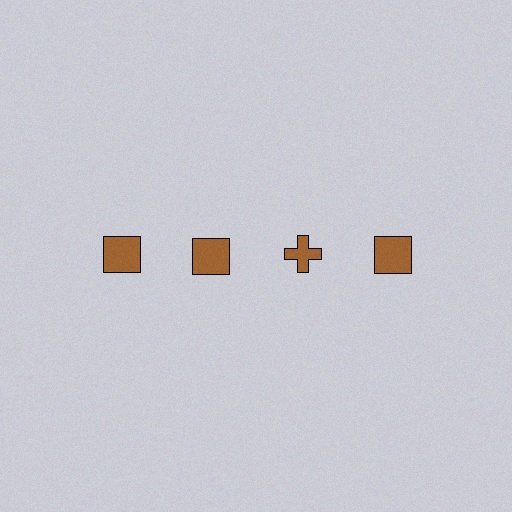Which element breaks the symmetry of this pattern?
The brown cross in the top row, center column breaks the symmetry. All other shapes are brown squares.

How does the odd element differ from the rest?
It has a different shape: cross instead of square.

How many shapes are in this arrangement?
There are 4 shapes arranged in a grid pattern.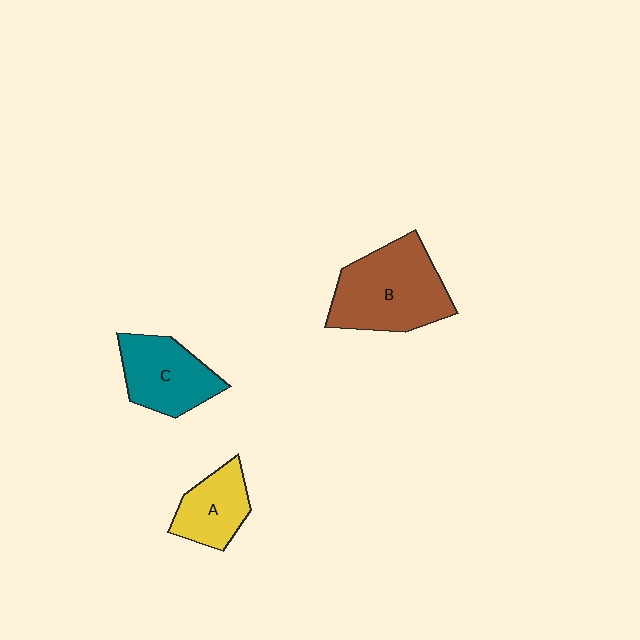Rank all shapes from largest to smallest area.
From largest to smallest: B (brown), C (teal), A (yellow).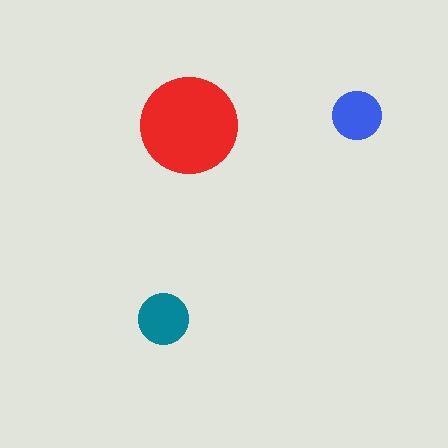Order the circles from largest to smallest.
the red one, the teal one, the blue one.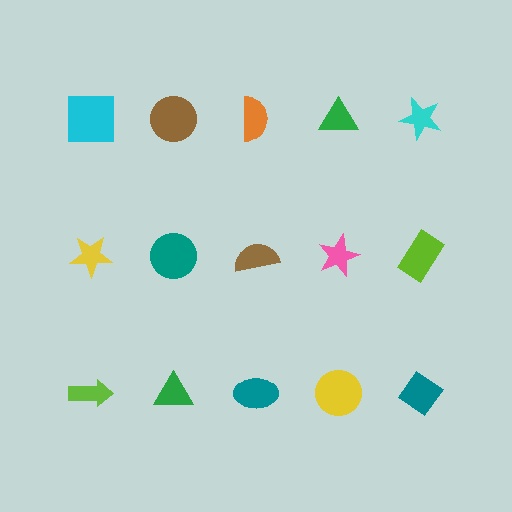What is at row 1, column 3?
An orange semicircle.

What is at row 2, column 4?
A pink star.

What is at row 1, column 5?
A cyan star.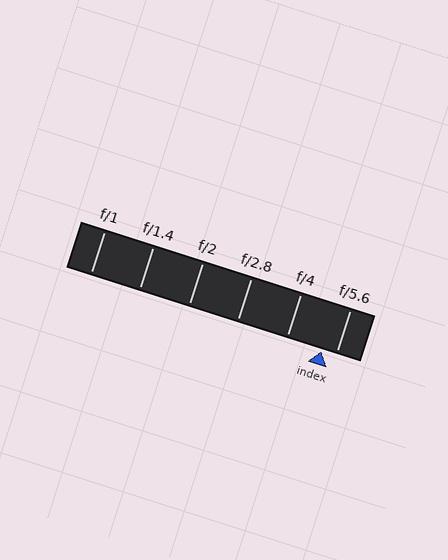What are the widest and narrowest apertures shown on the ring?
The widest aperture shown is f/1 and the narrowest is f/5.6.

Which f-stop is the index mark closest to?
The index mark is closest to f/5.6.